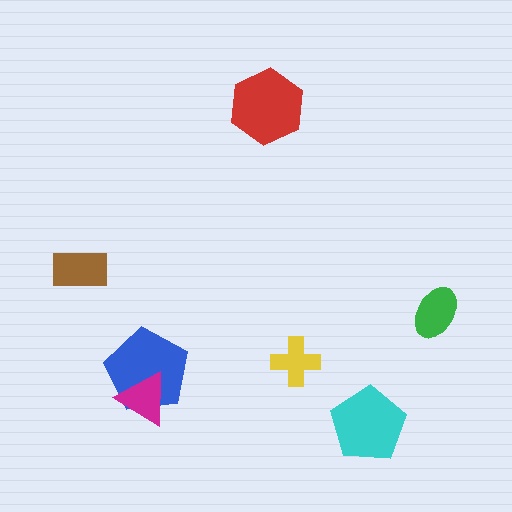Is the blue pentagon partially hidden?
Yes, it is partially covered by another shape.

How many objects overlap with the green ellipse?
0 objects overlap with the green ellipse.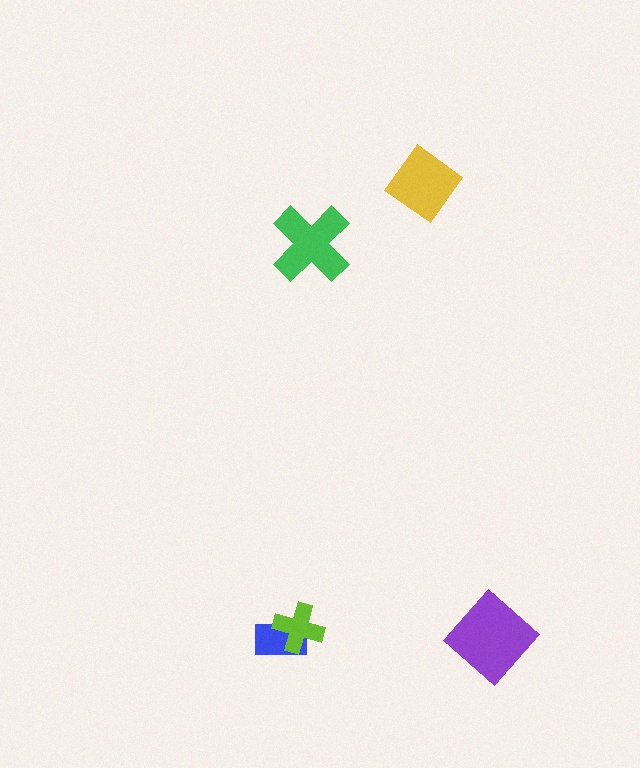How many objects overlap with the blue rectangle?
1 object overlaps with the blue rectangle.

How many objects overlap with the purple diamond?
0 objects overlap with the purple diamond.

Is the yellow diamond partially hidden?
No, no other shape covers it.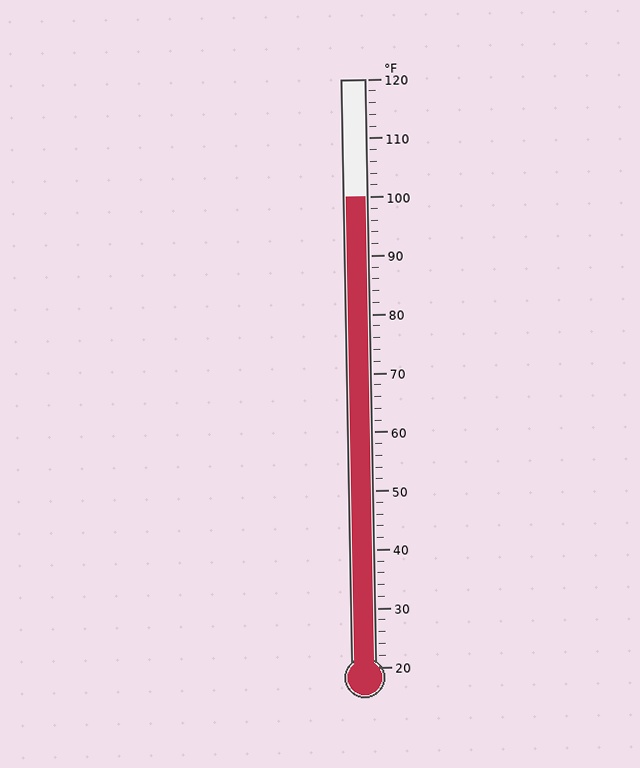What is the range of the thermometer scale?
The thermometer scale ranges from 20°F to 120°F.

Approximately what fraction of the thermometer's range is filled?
The thermometer is filled to approximately 80% of its range.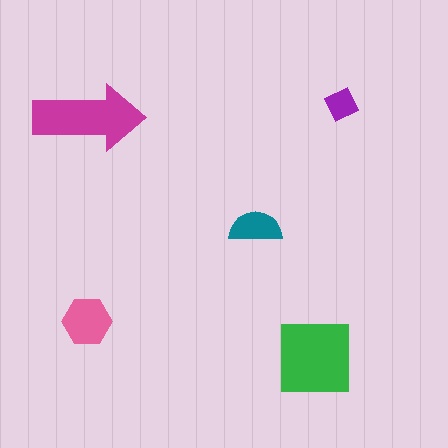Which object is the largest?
The green square.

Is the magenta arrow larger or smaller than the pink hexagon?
Larger.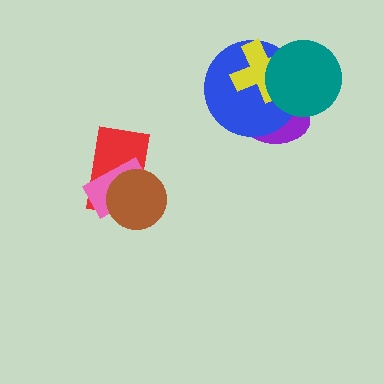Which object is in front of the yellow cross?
The teal circle is in front of the yellow cross.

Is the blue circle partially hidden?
Yes, it is partially covered by another shape.